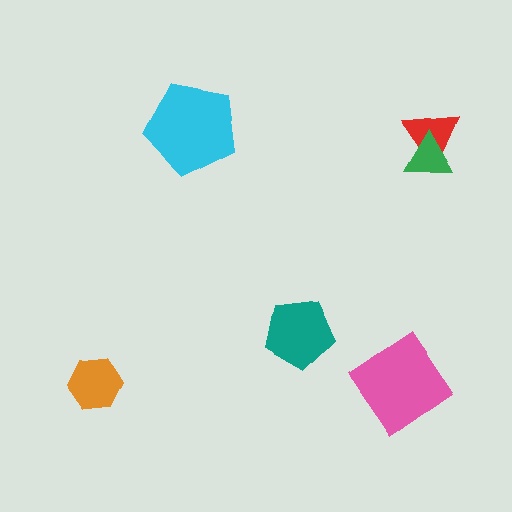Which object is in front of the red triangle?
The green triangle is in front of the red triangle.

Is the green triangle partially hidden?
No, no other shape covers it.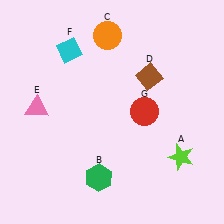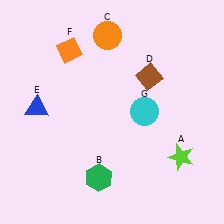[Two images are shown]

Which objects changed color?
E changed from pink to blue. F changed from cyan to orange. G changed from red to cyan.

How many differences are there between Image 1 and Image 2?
There are 3 differences between the two images.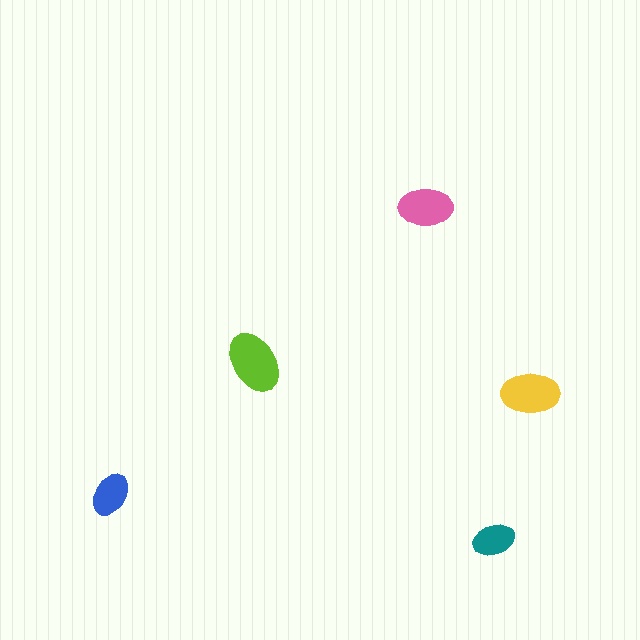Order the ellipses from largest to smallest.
the lime one, the yellow one, the pink one, the blue one, the teal one.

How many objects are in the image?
There are 5 objects in the image.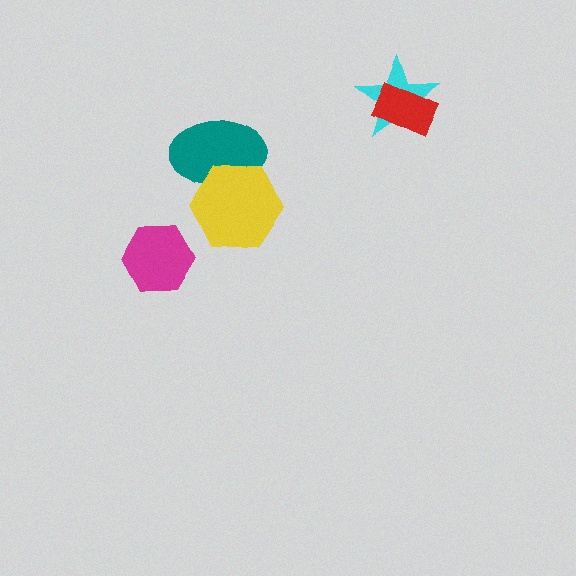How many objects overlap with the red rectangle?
1 object overlaps with the red rectangle.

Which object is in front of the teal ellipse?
The yellow hexagon is in front of the teal ellipse.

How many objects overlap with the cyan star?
1 object overlaps with the cyan star.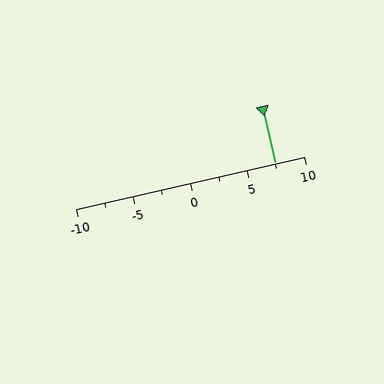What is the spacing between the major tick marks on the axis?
The major ticks are spaced 5 apart.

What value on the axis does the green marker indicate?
The marker indicates approximately 7.5.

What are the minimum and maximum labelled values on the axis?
The axis runs from -10 to 10.